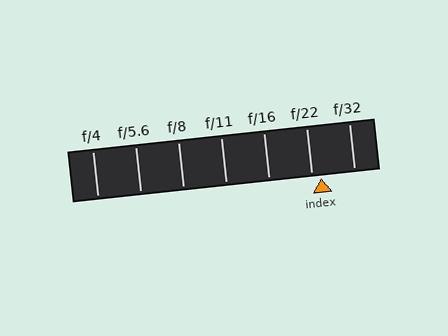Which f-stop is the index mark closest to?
The index mark is closest to f/22.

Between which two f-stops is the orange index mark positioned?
The index mark is between f/22 and f/32.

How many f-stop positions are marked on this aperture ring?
There are 7 f-stop positions marked.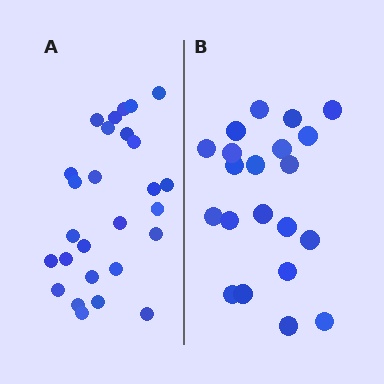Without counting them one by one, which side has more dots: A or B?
Region A (the left region) has more dots.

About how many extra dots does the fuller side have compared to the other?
Region A has about 6 more dots than region B.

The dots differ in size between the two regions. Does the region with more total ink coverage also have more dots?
No. Region B has more total ink coverage because its dots are larger, but region A actually contains more individual dots. Total area can be misleading — the number of items is what matters here.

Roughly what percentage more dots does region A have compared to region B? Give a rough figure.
About 30% more.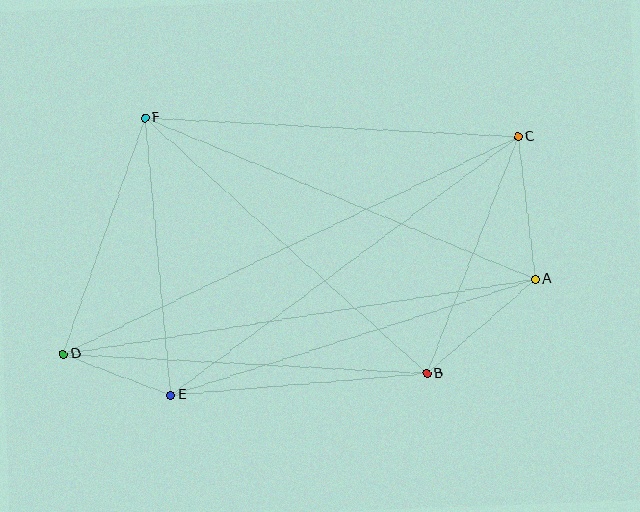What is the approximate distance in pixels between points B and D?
The distance between B and D is approximately 364 pixels.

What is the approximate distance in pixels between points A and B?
The distance between A and B is approximately 144 pixels.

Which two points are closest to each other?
Points D and E are closest to each other.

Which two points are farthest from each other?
Points C and D are farthest from each other.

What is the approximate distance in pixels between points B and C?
The distance between B and C is approximately 254 pixels.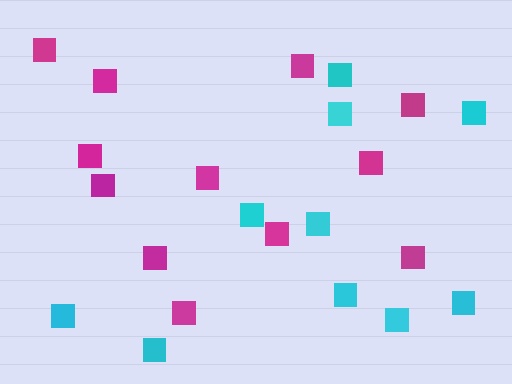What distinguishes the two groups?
There are 2 groups: one group of magenta squares (12) and one group of cyan squares (10).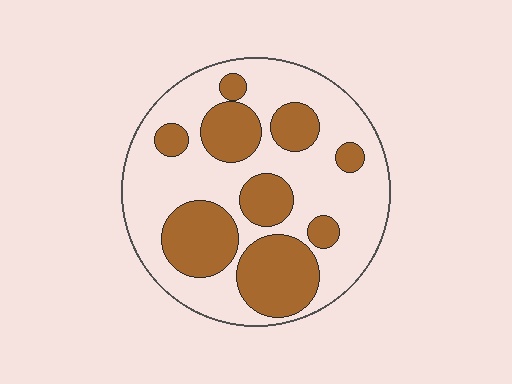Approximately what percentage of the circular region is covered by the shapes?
Approximately 35%.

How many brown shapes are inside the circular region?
9.